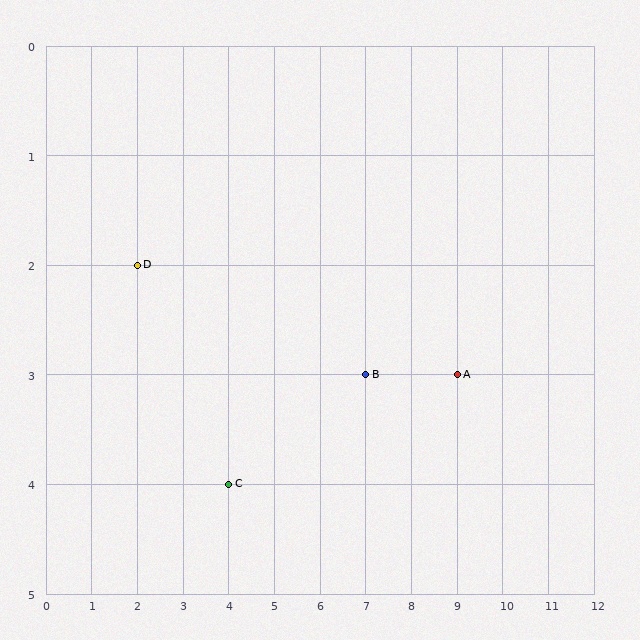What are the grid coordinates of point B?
Point B is at grid coordinates (7, 3).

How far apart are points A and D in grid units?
Points A and D are 7 columns and 1 row apart (about 7.1 grid units diagonally).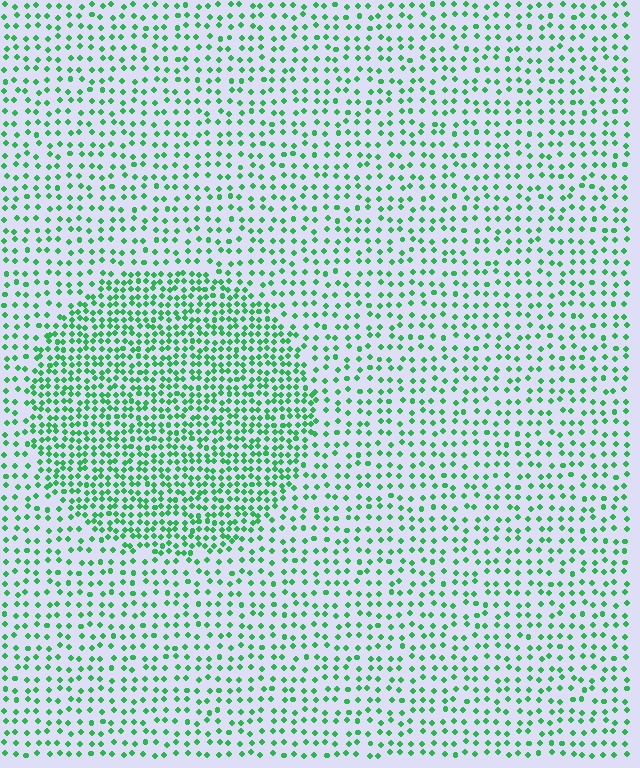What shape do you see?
I see a circle.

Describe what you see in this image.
The image contains small green elements arranged at two different densities. A circle-shaped region is visible where the elements are more densely packed than the surrounding area.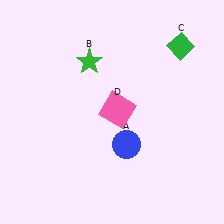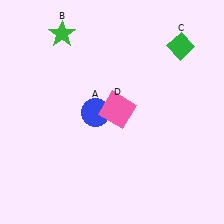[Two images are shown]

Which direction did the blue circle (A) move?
The blue circle (A) moved up.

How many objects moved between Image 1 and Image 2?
2 objects moved between the two images.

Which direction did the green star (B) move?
The green star (B) moved up.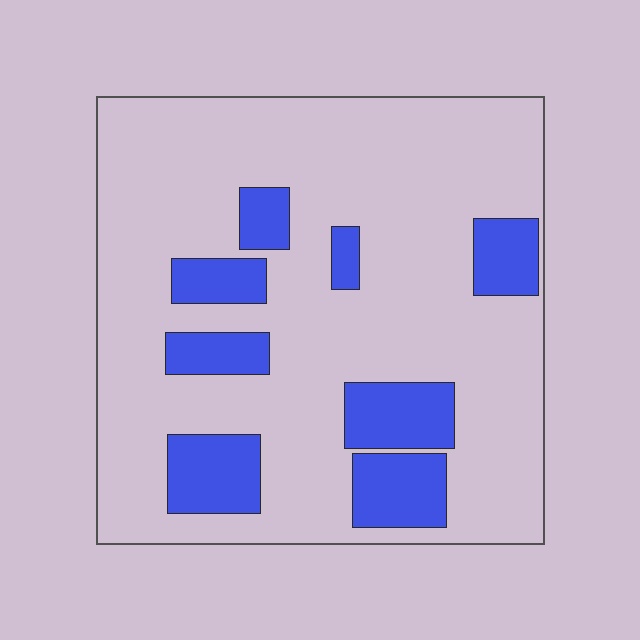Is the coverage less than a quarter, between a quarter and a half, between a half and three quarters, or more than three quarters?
Less than a quarter.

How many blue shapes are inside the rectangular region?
8.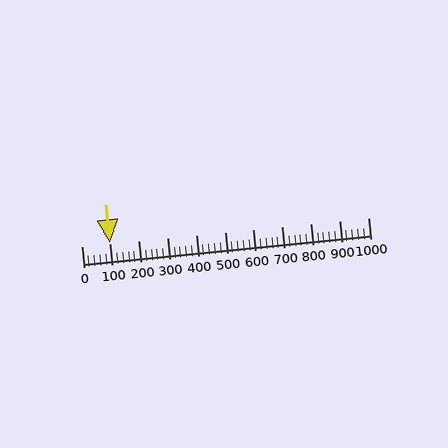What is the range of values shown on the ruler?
The ruler shows values from 0 to 1000.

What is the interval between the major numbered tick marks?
The major tick marks are spaced 100 units apart.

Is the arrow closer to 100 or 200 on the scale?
The arrow is closer to 100.